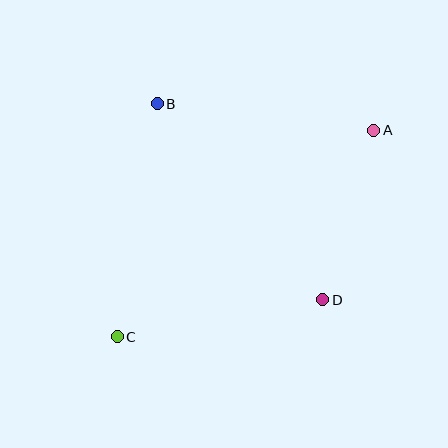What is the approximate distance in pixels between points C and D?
The distance between C and D is approximately 209 pixels.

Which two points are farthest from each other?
Points A and C are farthest from each other.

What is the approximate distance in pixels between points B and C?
The distance between B and C is approximately 237 pixels.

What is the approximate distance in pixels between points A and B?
The distance between A and B is approximately 218 pixels.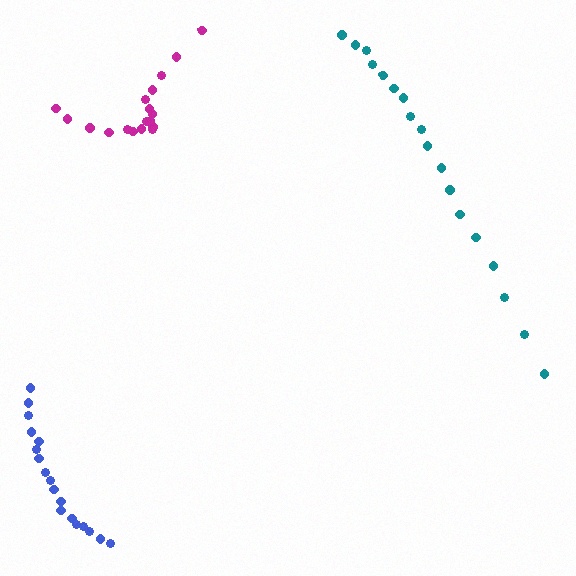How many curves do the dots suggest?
There are 3 distinct paths.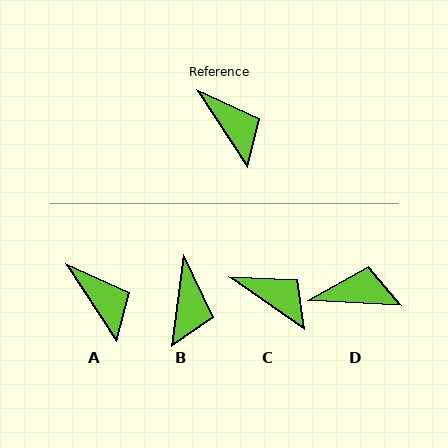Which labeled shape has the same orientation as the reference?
A.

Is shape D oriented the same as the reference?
No, it is off by about 54 degrees.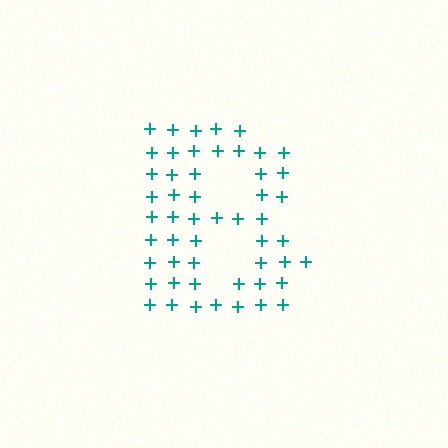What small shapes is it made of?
It is made of small plus signs.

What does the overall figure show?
The overall figure shows the letter B.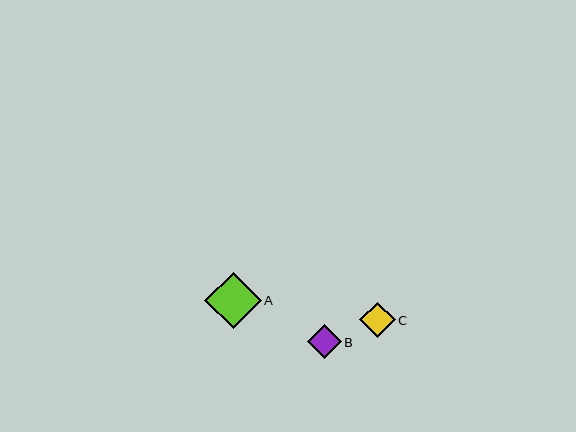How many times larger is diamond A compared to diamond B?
Diamond A is approximately 1.7 times the size of diamond B.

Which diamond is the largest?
Diamond A is the largest with a size of approximately 56 pixels.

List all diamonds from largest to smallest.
From largest to smallest: A, C, B.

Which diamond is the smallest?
Diamond B is the smallest with a size of approximately 34 pixels.